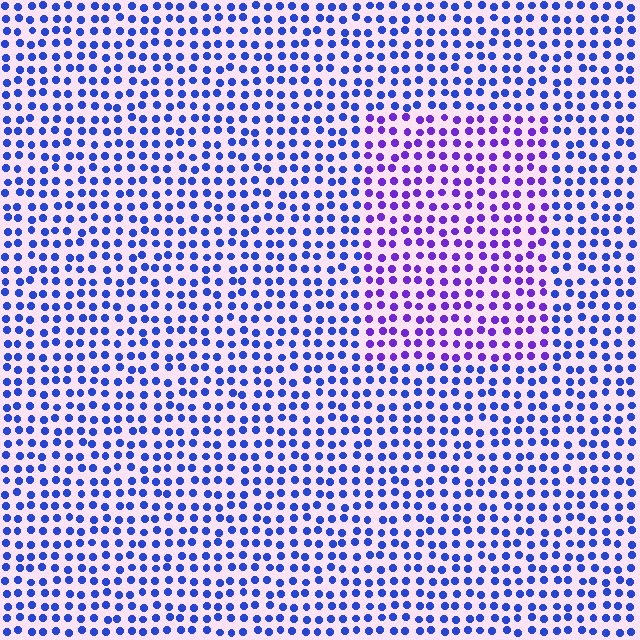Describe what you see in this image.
The image is filled with small blue elements in a uniform arrangement. A rectangle-shaped region is visible where the elements are tinted to a slightly different hue, forming a subtle color boundary.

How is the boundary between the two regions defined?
The boundary is defined purely by a slight shift in hue (about 37 degrees). Spacing, size, and orientation are identical on both sides.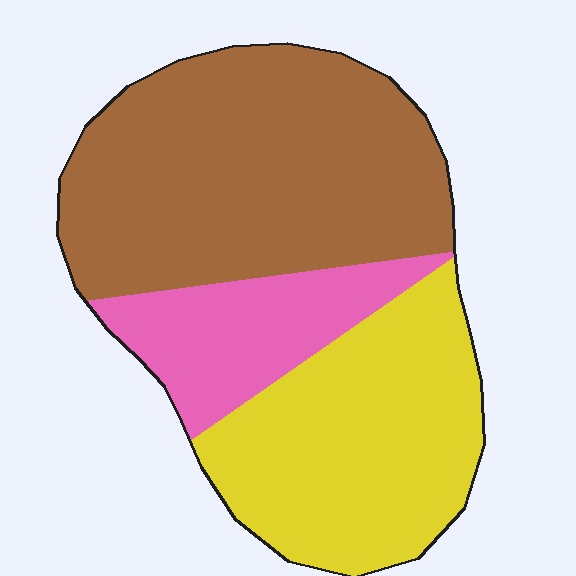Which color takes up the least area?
Pink, at roughly 15%.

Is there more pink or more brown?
Brown.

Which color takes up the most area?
Brown, at roughly 50%.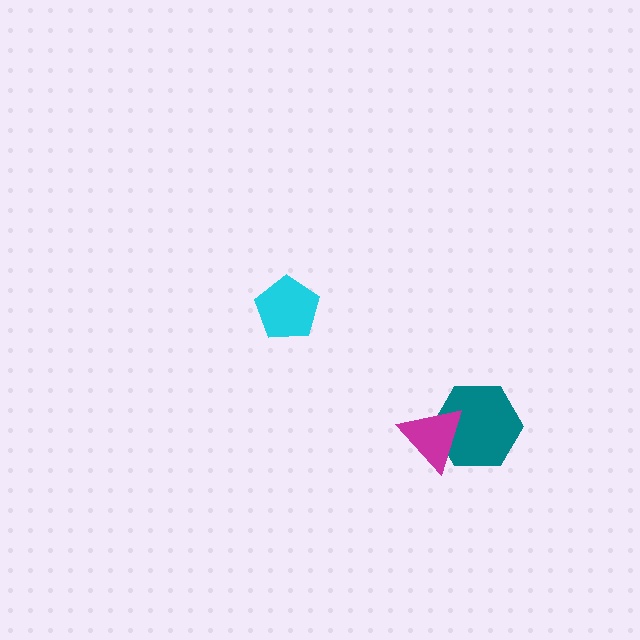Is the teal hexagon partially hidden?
Yes, it is partially covered by another shape.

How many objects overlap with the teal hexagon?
1 object overlaps with the teal hexagon.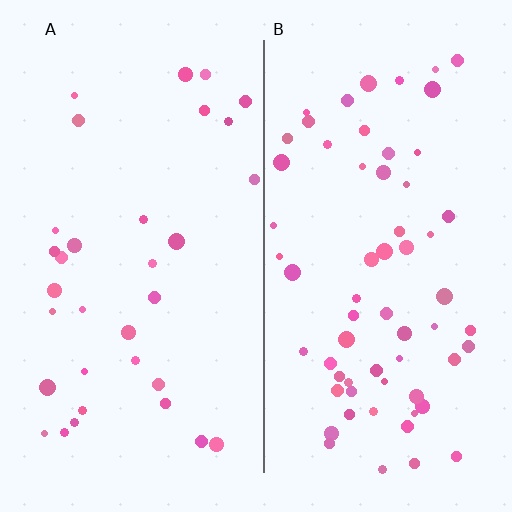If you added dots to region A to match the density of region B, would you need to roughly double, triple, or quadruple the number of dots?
Approximately double.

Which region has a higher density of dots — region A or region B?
B (the right).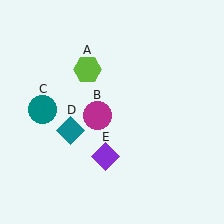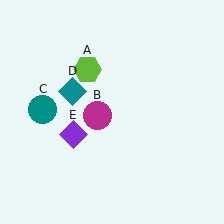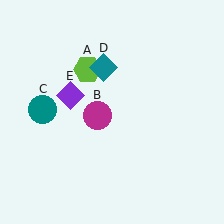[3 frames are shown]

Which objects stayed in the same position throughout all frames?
Lime hexagon (object A) and magenta circle (object B) and teal circle (object C) remained stationary.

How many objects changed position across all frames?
2 objects changed position: teal diamond (object D), purple diamond (object E).